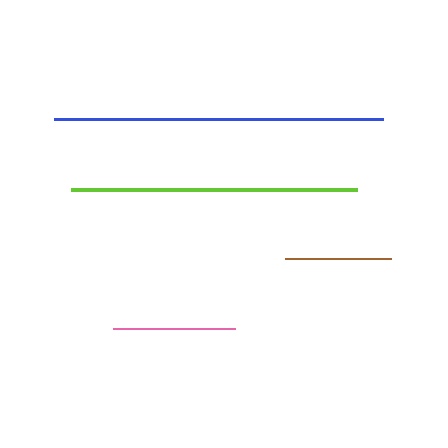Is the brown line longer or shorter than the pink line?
The pink line is longer than the brown line.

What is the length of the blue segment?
The blue segment is approximately 329 pixels long.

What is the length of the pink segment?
The pink segment is approximately 121 pixels long.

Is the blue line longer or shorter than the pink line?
The blue line is longer than the pink line.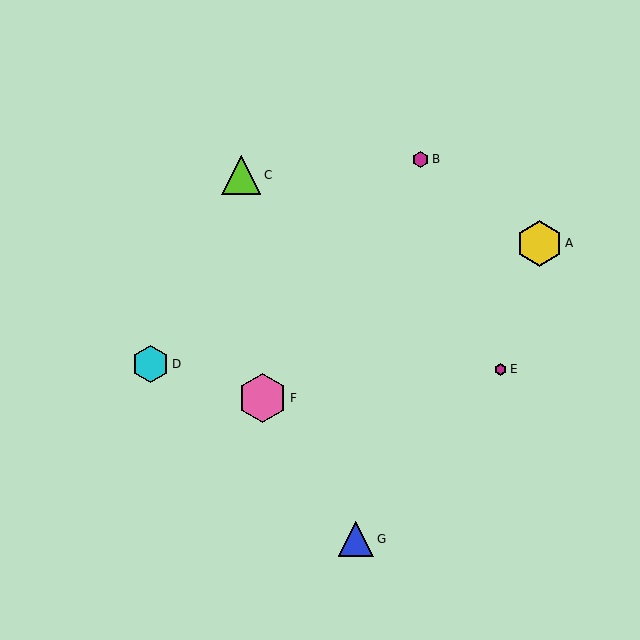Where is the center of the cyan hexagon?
The center of the cyan hexagon is at (150, 364).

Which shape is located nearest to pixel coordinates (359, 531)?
The blue triangle (labeled G) at (356, 539) is nearest to that location.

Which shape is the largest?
The pink hexagon (labeled F) is the largest.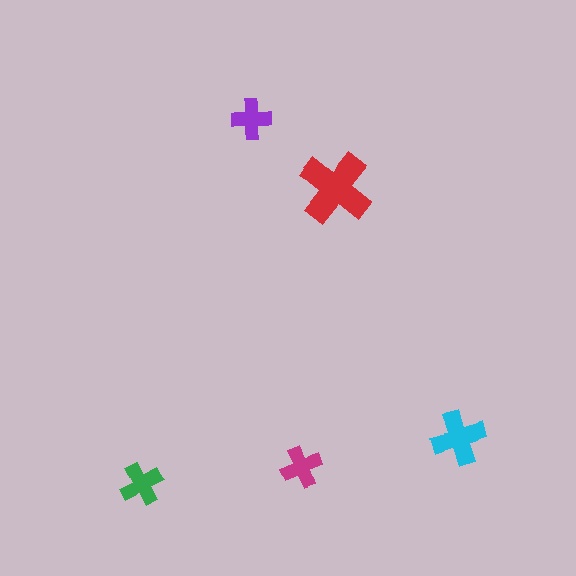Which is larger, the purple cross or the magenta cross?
The magenta one.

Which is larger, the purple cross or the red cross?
The red one.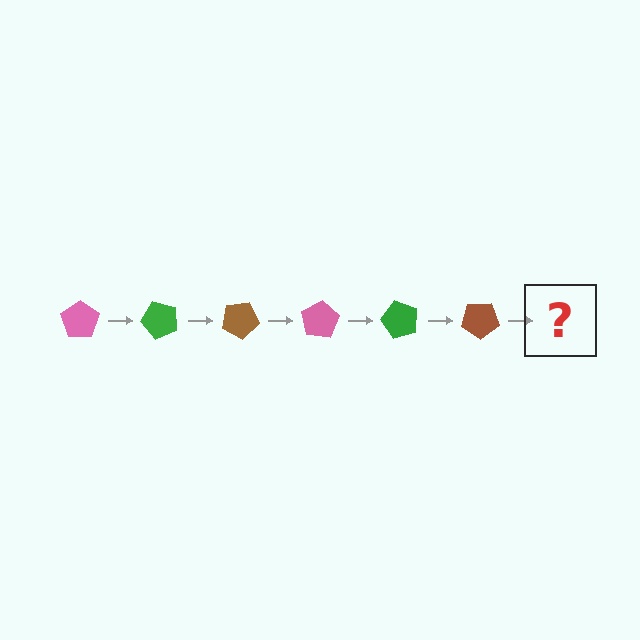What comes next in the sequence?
The next element should be a pink pentagon, rotated 300 degrees from the start.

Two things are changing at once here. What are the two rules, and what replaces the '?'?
The two rules are that it rotates 50 degrees each step and the color cycles through pink, green, and brown. The '?' should be a pink pentagon, rotated 300 degrees from the start.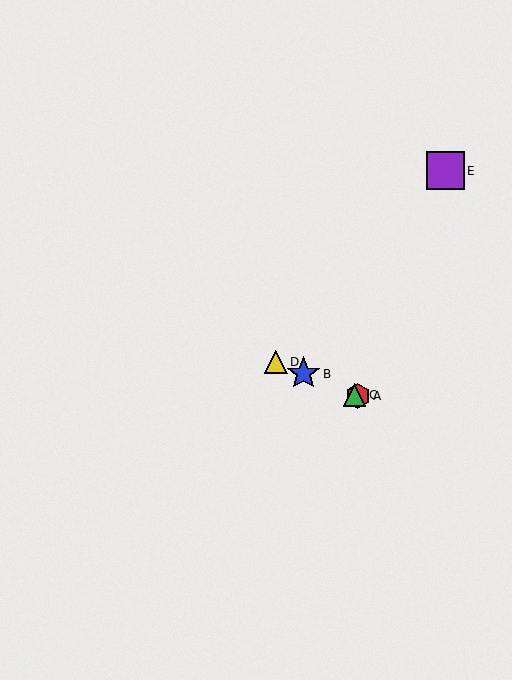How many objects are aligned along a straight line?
4 objects (A, B, C, D) are aligned along a straight line.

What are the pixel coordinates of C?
Object C is at (355, 395).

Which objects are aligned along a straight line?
Objects A, B, C, D are aligned along a straight line.